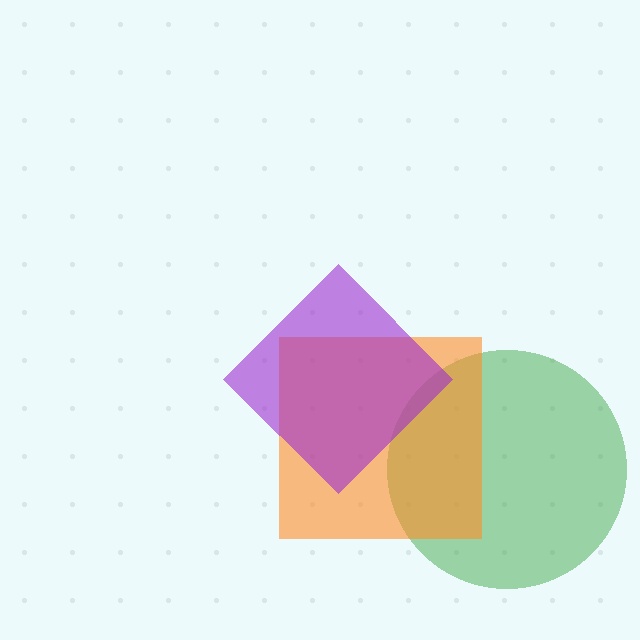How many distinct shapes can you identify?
There are 3 distinct shapes: a green circle, an orange square, a purple diamond.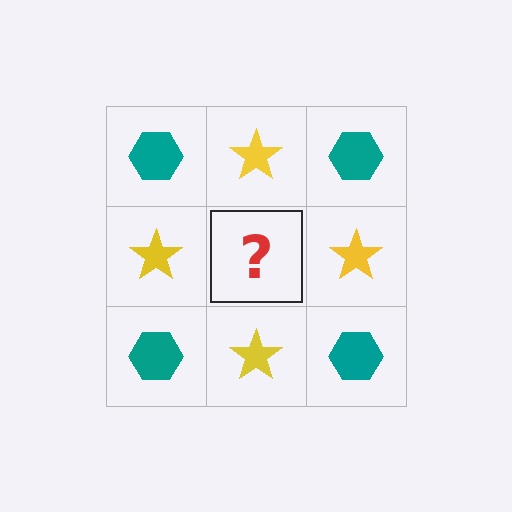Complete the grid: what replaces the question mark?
The question mark should be replaced with a teal hexagon.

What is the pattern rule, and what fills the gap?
The rule is that it alternates teal hexagon and yellow star in a checkerboard pattern. The gap should be filled with a teal hexagon.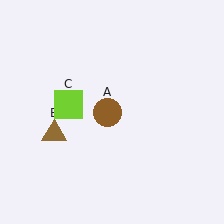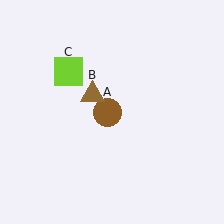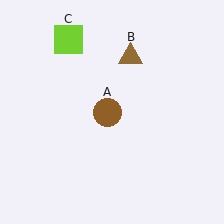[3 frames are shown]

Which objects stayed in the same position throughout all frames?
Brown circle (object A) remained stationary.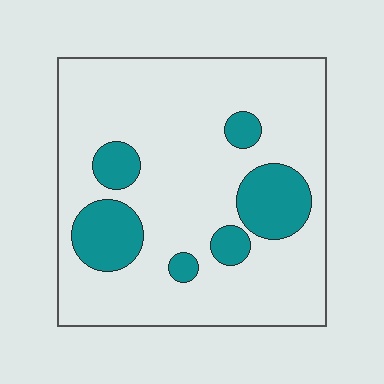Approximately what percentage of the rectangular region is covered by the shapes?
Approximately 20%.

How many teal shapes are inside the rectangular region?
6.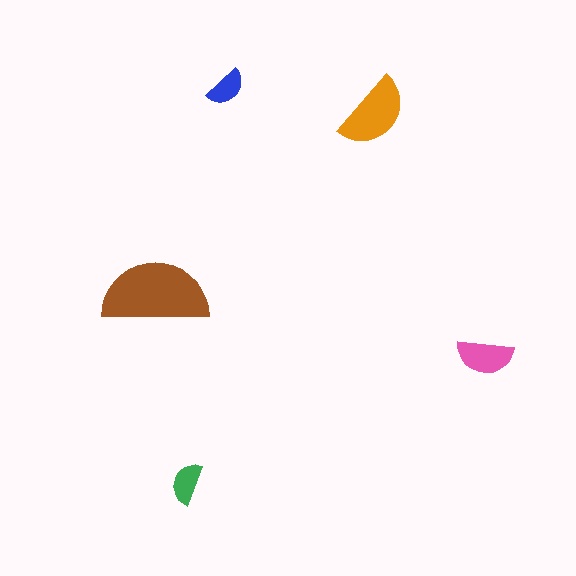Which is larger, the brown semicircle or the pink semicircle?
The brown one.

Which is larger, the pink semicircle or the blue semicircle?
The pink one.